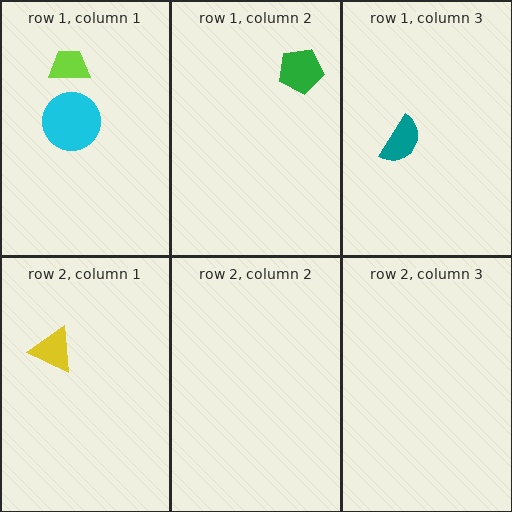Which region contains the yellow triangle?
The row 2, column 1 region.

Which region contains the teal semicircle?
The row 1, column 3 region.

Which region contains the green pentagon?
The row 1, column 2 region.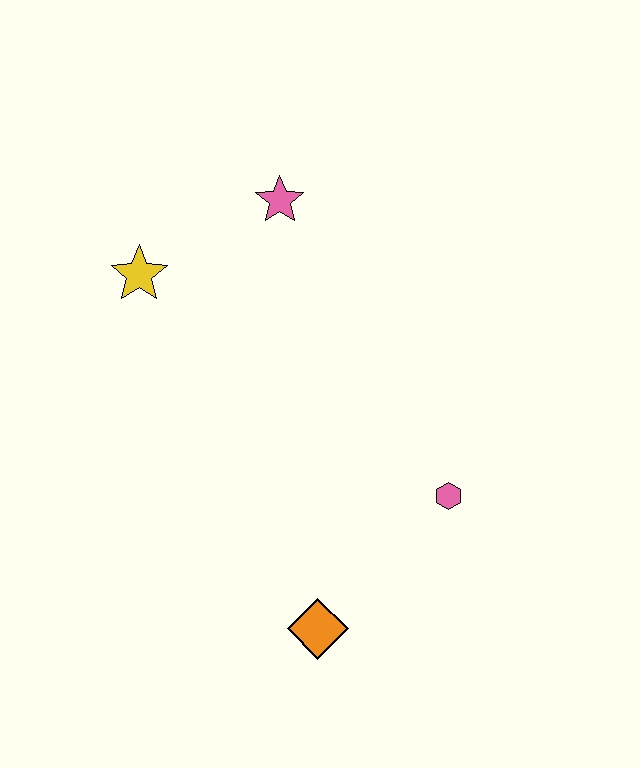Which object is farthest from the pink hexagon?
The yellow star is farthest from the pink hexagon.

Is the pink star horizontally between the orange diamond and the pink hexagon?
No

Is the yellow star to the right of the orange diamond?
No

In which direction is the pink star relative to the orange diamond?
The pink star is above the orange diamond.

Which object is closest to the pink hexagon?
The orange diamond is closest to the pink hexagon.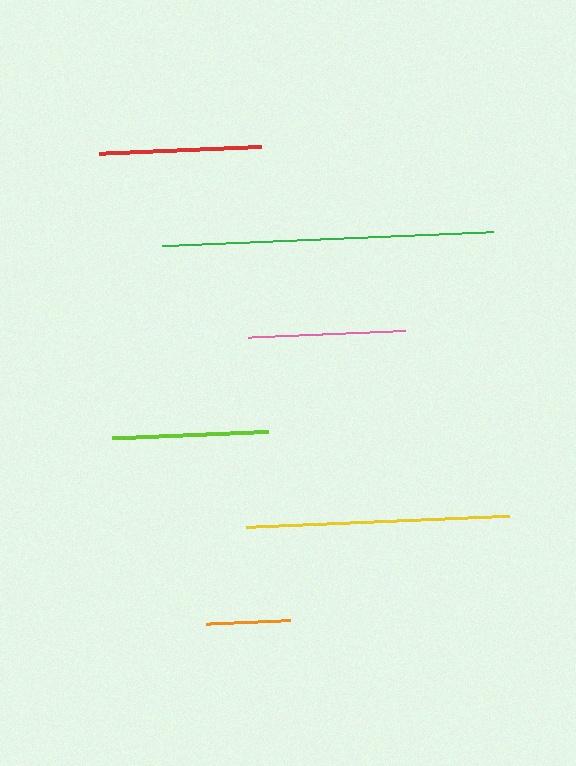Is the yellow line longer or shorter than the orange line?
The yellow line is longer than the orange line.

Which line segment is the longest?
The green line is the longest at approximately 332 pixels.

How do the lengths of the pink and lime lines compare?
The pink and lime lines are approximately the same length.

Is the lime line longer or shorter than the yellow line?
The yellow line is longer than the lime line.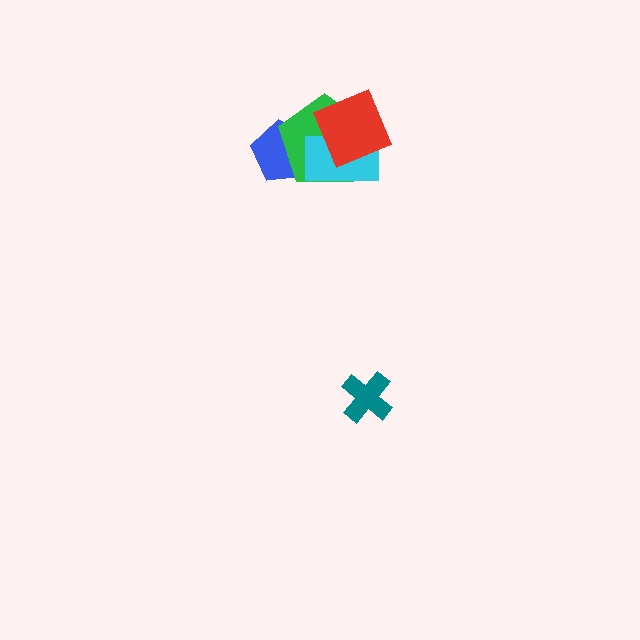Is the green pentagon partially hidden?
Yes, it is partially covered by another shape.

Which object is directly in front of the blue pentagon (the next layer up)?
The green pentagon is directly in front of the blue pentagon.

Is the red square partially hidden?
No, no other shape covers it.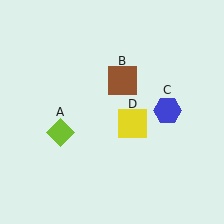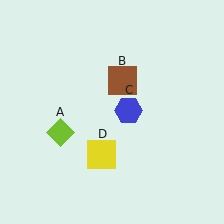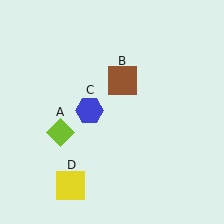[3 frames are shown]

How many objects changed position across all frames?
2 objects changed position: blue hexagon (object C), yellow square (object D).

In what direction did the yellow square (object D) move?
The yellow square (object D) moved down and to the left.